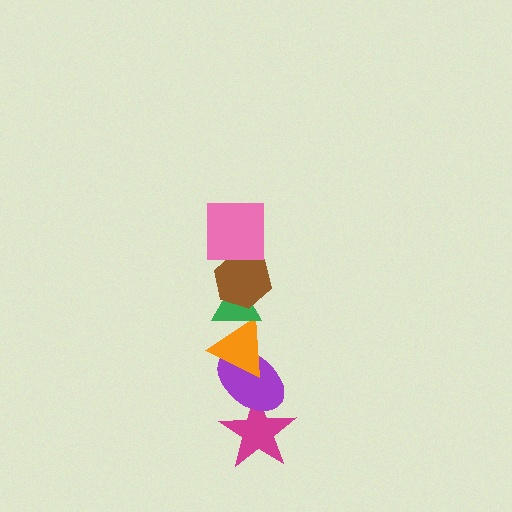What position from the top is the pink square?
The pink square is 1st from the top.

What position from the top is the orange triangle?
The orange triangle is 4th from the top.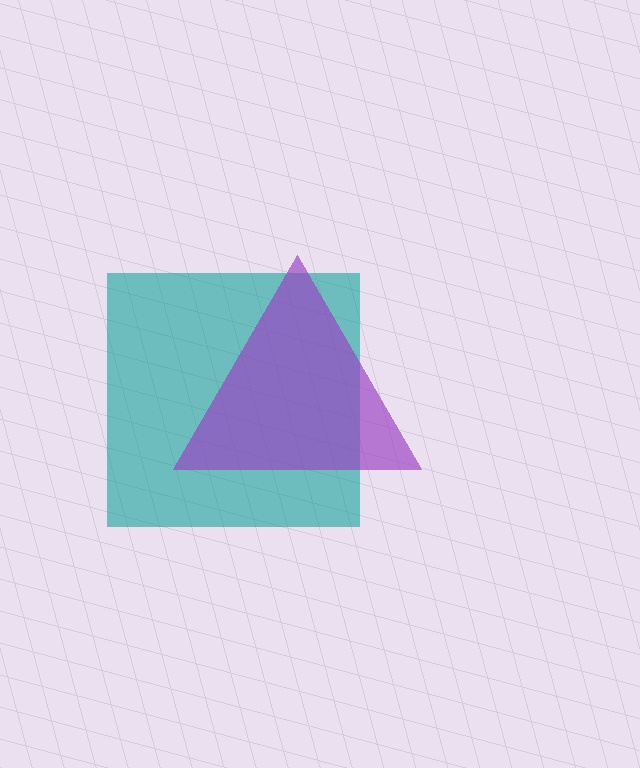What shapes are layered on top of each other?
The layered shapes are: a teal square, a purple triangle.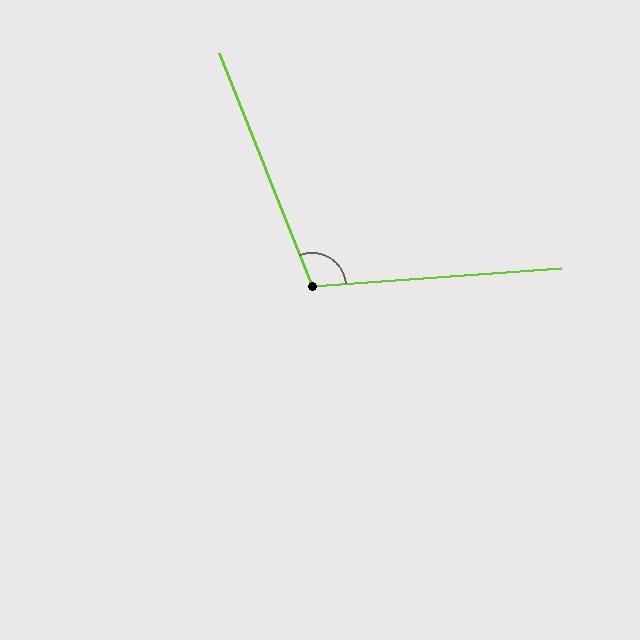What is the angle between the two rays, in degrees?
Approximately 108 degrees.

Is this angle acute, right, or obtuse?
It is obtuse.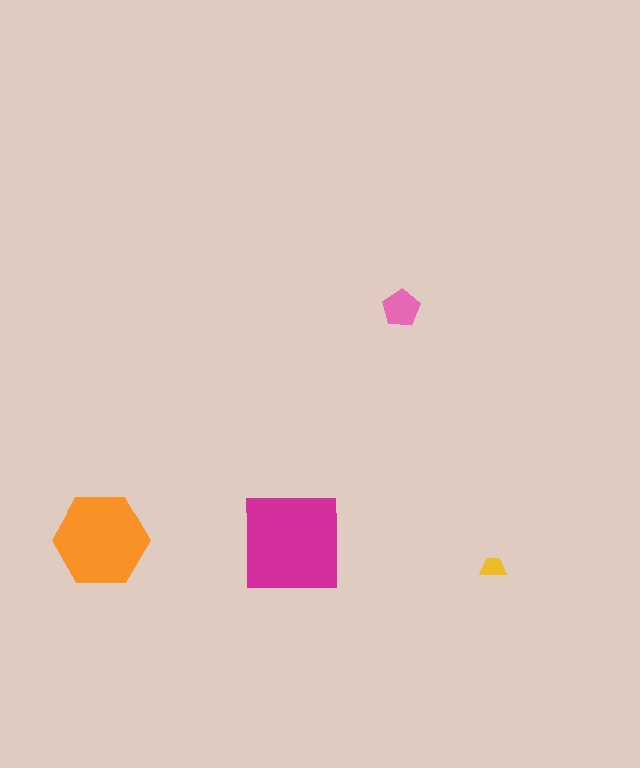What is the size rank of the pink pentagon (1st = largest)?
3rd.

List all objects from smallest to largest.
The yellow trapezoid, the pink pentagon, the orange hexagon, the magenta square.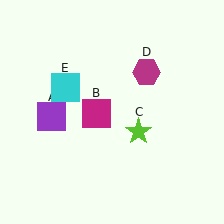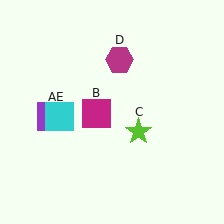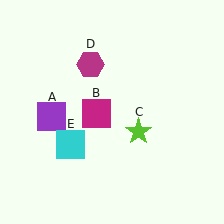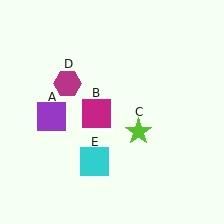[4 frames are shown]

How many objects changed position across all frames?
2 objects changed position: magenta hexagon (object D), cyan square (object E).